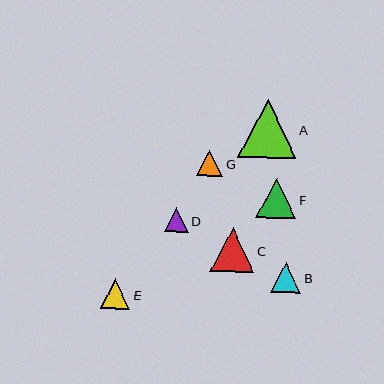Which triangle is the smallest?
Triangle D is the smallest with a size of approximately 24 pixels.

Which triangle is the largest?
Triangle A is the largest with a size of approximately 58 pixels.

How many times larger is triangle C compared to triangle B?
Triangle C is approximately 1.5 times the size of triangle B.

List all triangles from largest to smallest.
From largest to smallest: A, C, F, B, E, G, D.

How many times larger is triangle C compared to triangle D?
Triangle C is approximately 1.8 times the size of triangle D.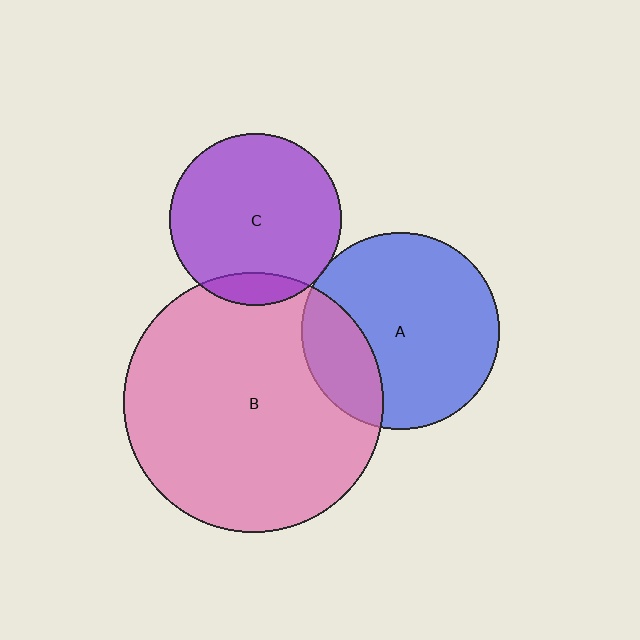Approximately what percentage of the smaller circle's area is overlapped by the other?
Approximately 5%.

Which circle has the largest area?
Circle B (pink).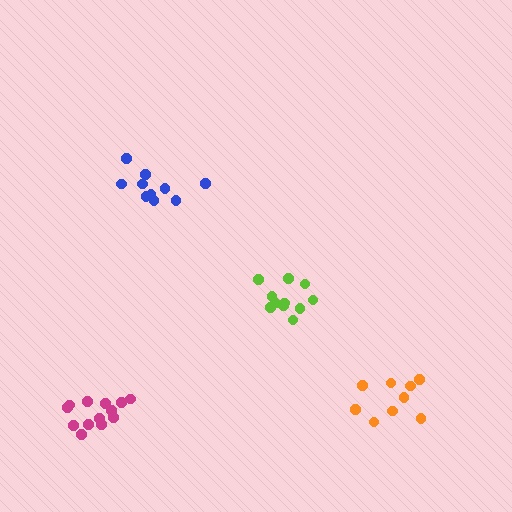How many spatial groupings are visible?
There are 4 spatial groupings.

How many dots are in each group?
Group 1: 11 dots, Group 2: 13 dots, Group 3: 9 dots, Group 4: 10 dots (43 total).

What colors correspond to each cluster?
The clusters are colored: lime, magenta, orange, blue.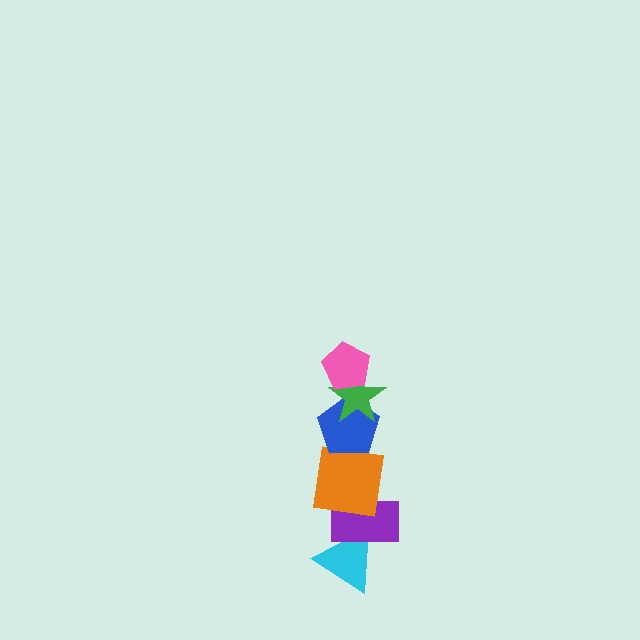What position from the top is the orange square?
The orange square is 4th from the top.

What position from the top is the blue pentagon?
The blue pentagon is 3rd from the top.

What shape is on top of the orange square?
The blue pentagon is on top of the orange square.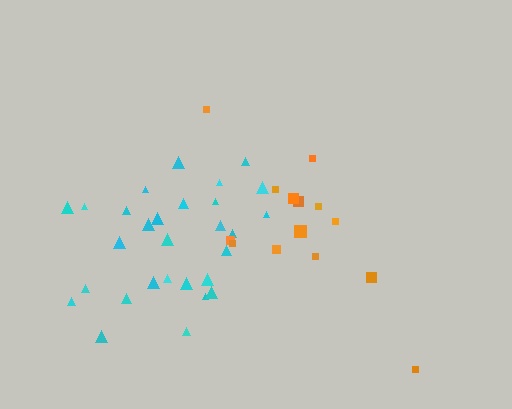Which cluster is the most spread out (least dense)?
Orange.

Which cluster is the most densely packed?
Cyan.